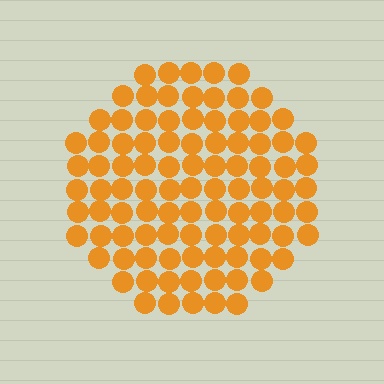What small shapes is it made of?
It is made of small circles.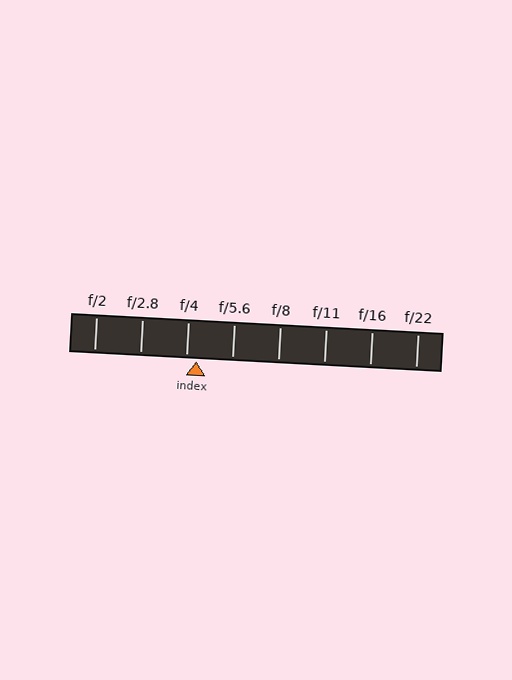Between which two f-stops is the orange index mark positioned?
The index mark is between f/4 and f/5.6.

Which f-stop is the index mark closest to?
The index mark is closest to f/4.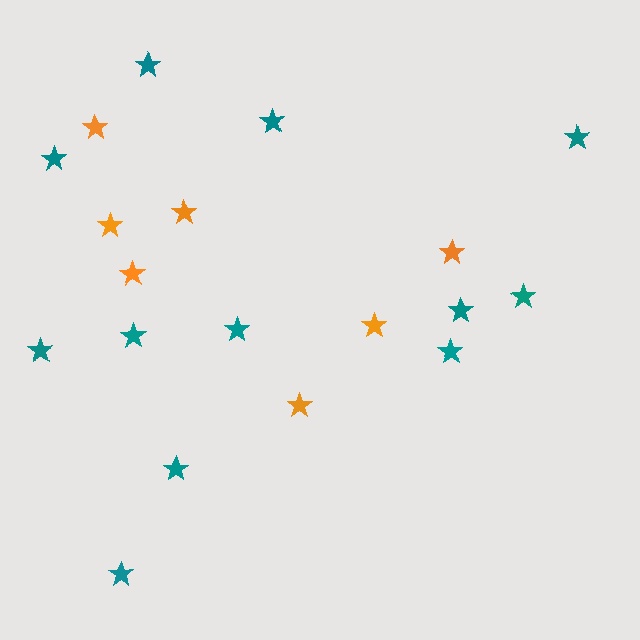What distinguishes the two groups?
There are 2 groups: one group of orange stars (7) and one group of teal stars (12).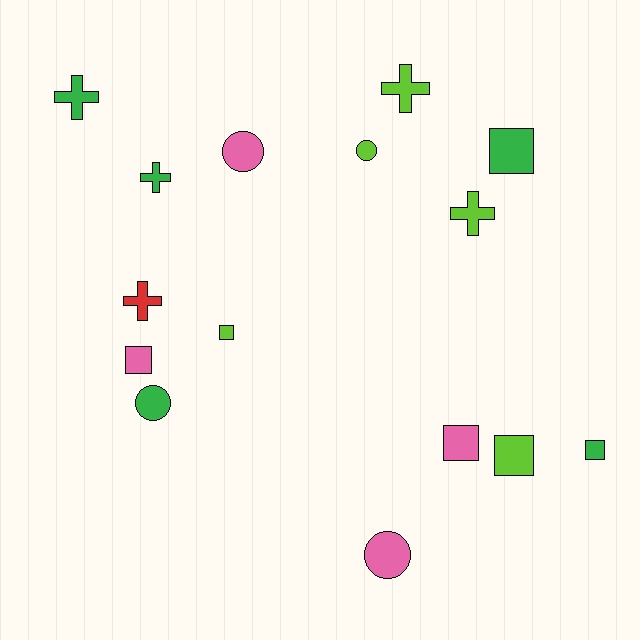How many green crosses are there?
There are 2 green crosses.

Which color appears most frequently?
Lime, with 5 objects.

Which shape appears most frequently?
Square, with 6 objects.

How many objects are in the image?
There are 15 objects.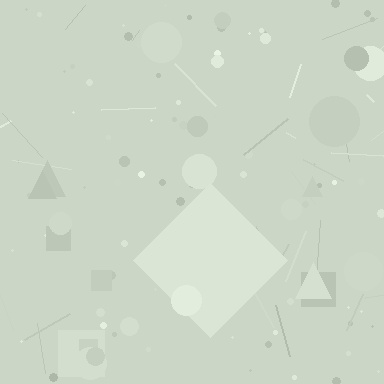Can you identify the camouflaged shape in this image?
The camouflaged shape is a diamond.